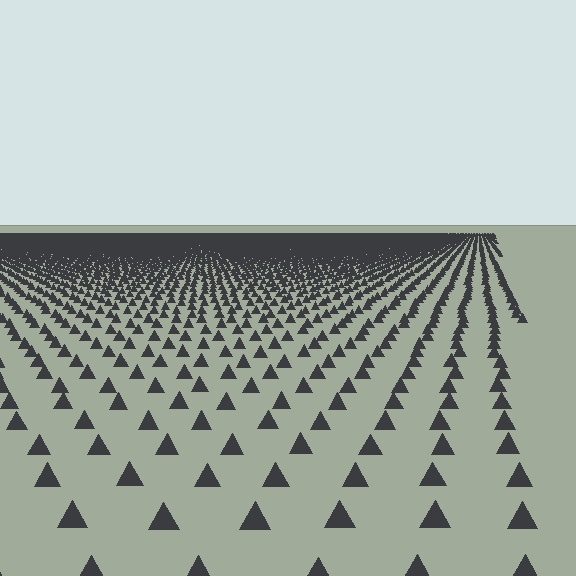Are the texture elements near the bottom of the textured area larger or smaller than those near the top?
Larger. Near the bottom, elements are closer to the viewer and appear at a bigger on-screen size.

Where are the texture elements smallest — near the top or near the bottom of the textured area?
Near the top.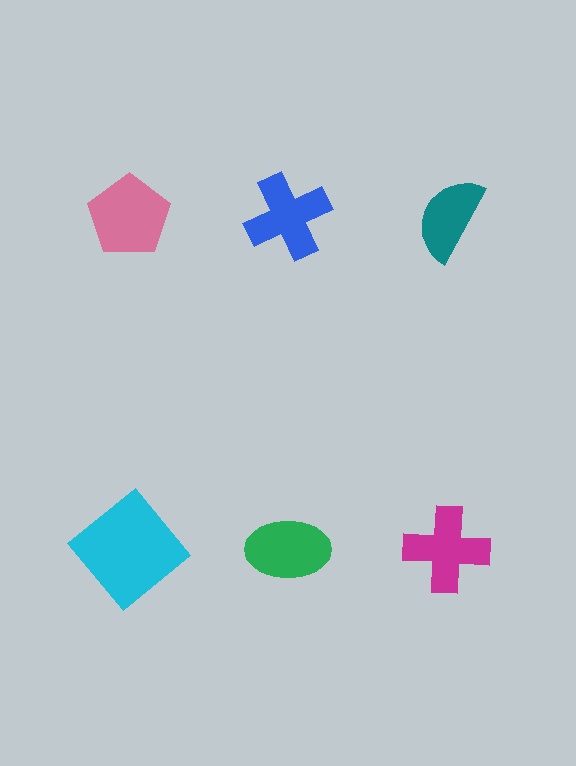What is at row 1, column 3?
A teal semicircle.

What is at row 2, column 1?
A cyan diamond.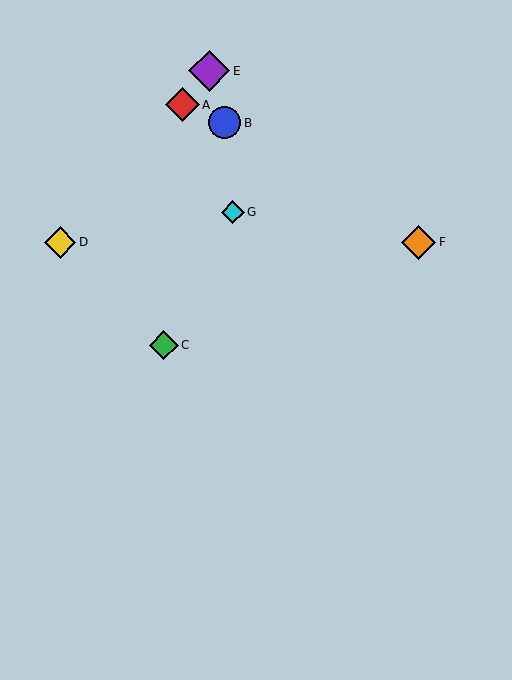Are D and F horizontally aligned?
Yes, both are at y≈242.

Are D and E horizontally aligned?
No, D is at y≈242 and E is at y≈71.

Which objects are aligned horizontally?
Objects D, F are aligned horizontally.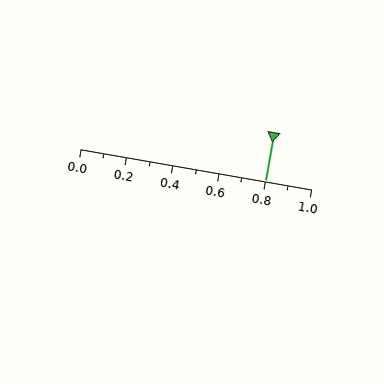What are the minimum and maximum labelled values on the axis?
The axis runs from 0.0 to 1.0.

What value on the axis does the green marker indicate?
The marker indicates approximately 0.8.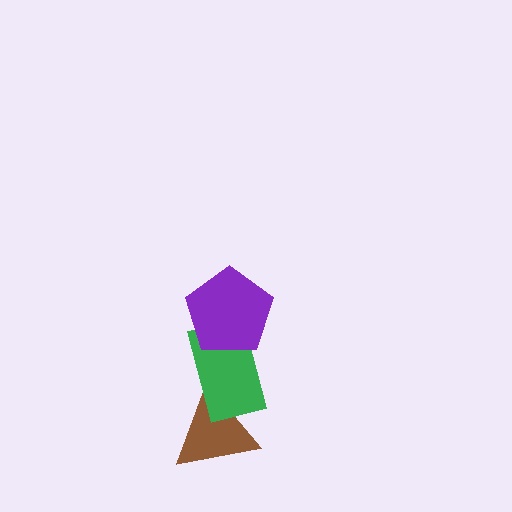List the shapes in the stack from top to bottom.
From top to bottom: the purple pentagon, the green rectangle, the brown triangle.